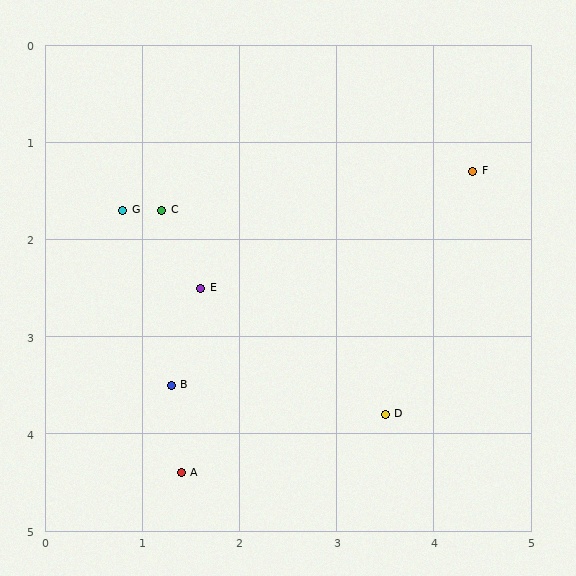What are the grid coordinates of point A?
Point A is at approximately (1.4, 4.4).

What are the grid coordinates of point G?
Point G is at approximately (0.8, 1.7).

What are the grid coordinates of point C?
Point C is at approximately (1.2, 1.7).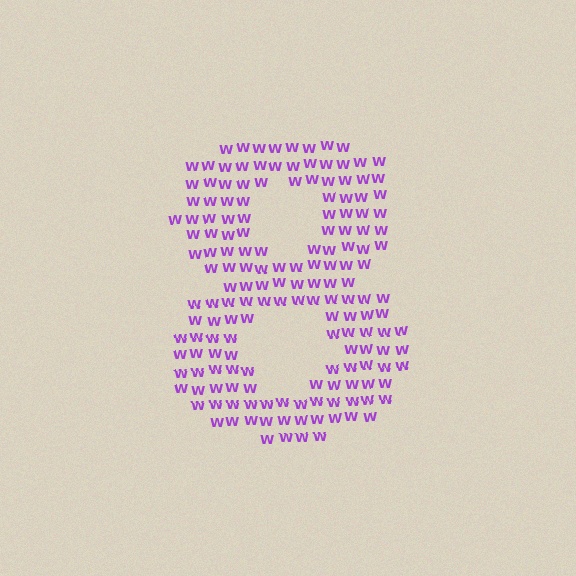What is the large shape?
The large shape is the digit 8.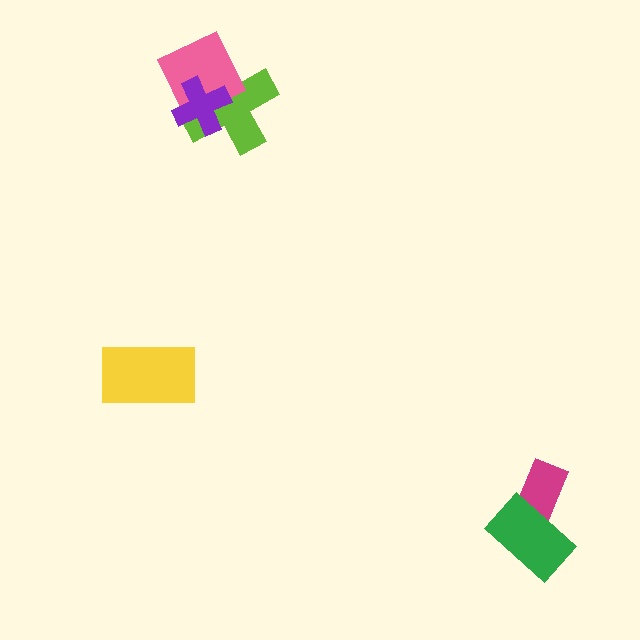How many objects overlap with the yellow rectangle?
0 objects overlap with the yellow rectangle.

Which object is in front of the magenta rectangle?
The green rectangle is in front of the magenta rectangle.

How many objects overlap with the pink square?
2 objects overlap with the pink square.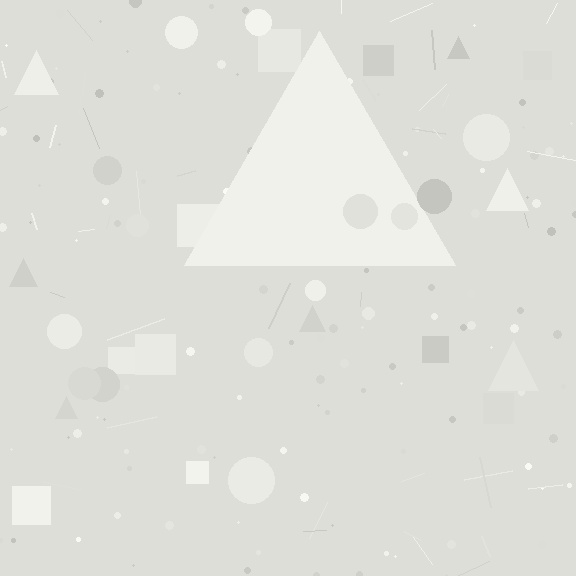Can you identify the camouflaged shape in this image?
The camouflaged shape is a triangle.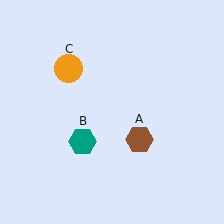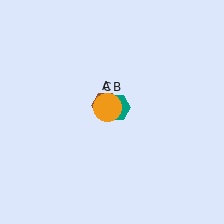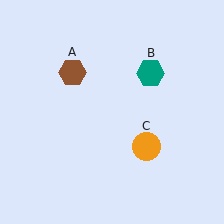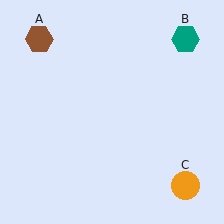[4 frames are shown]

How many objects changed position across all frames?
3 objects changed position: brown hexagon (object A), teal hexagon (object B), orange circle (object C).